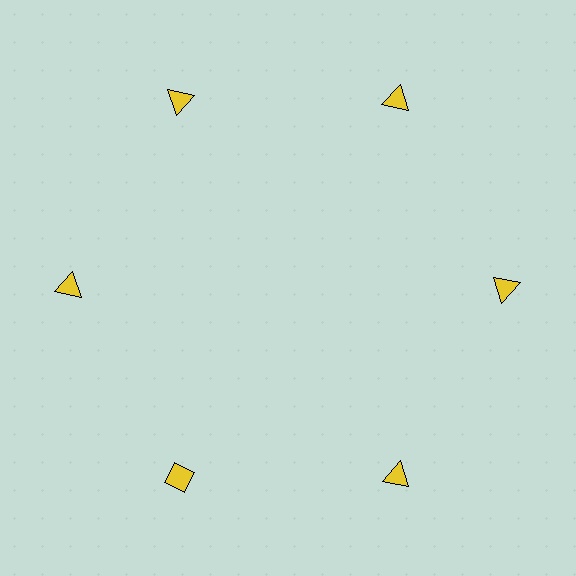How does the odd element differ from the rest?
It has a different shape: diamond instead of triangle.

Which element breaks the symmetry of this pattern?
The yellow diamond at roughly the 7 o'clock position breaks the symmetry. All other shapes are yellow triangles.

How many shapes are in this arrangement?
There are 6 shapes arranged in a ring pattern.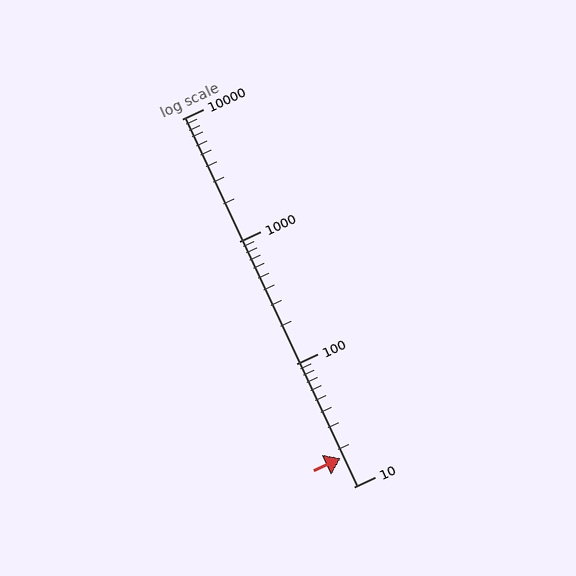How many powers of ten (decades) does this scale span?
The scale spans 3 decades, from 10 to 10000.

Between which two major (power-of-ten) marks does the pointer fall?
The pointer is between 10 and 100.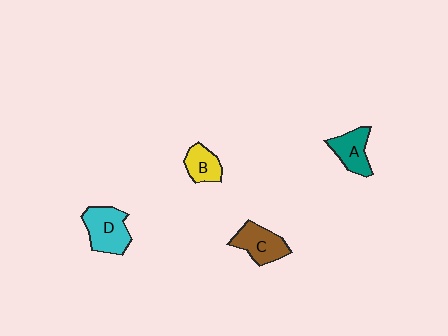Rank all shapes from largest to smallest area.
From largest to smallest: D (cyan), C (brown), A (teal), B (yellow).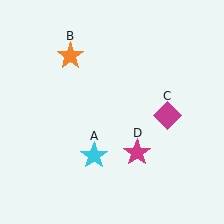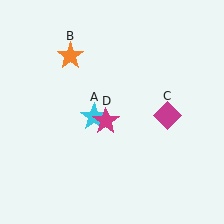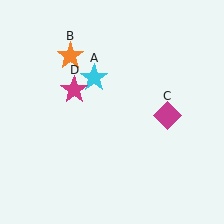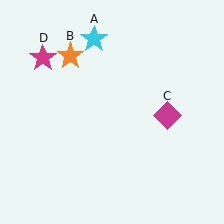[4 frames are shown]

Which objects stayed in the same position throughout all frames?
Orange star (object B) and magenta diamond (object C) remained stationary.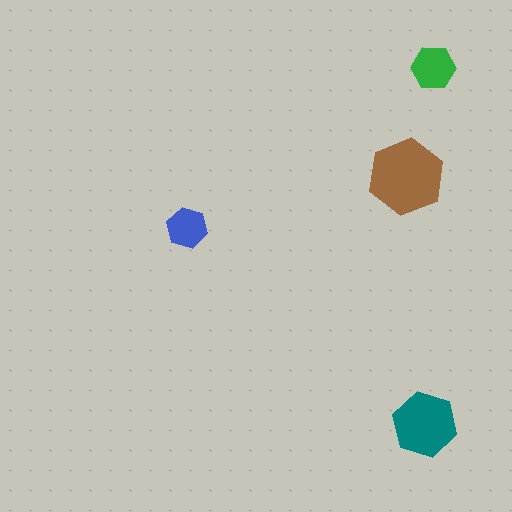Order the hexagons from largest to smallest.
the brown one, the teal one, the green one, the blue one.